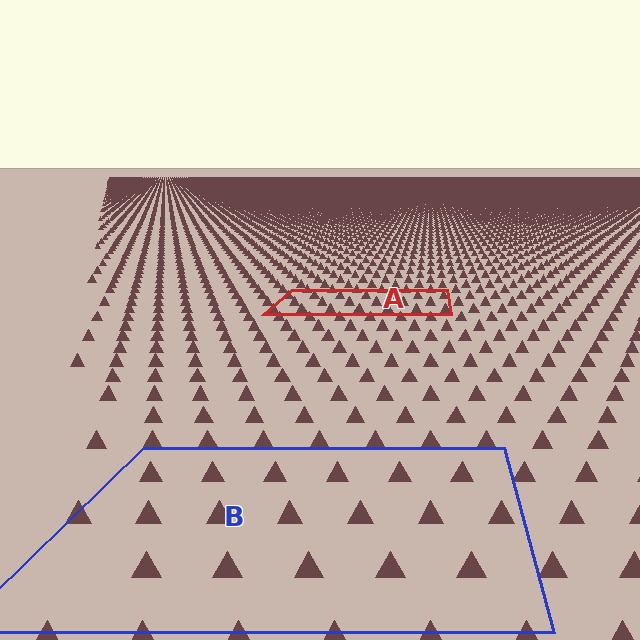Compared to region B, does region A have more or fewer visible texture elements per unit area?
Region A has more texture elements per unit area — they are packed more densely because it is farther away.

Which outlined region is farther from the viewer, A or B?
Region A is farther from the viewer — the texture elements inside it appear smaller and more densely packed.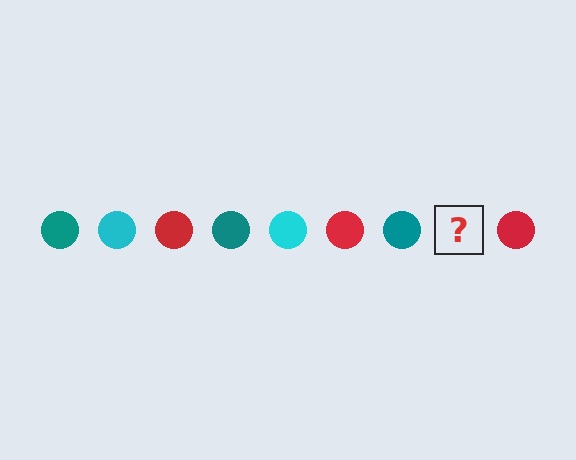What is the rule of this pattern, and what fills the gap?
The rule is that the pattern cycles through teal, cyan, red circles. The gap should be filled with a cyan circle.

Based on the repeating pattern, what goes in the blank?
The blank should be a cyan circle.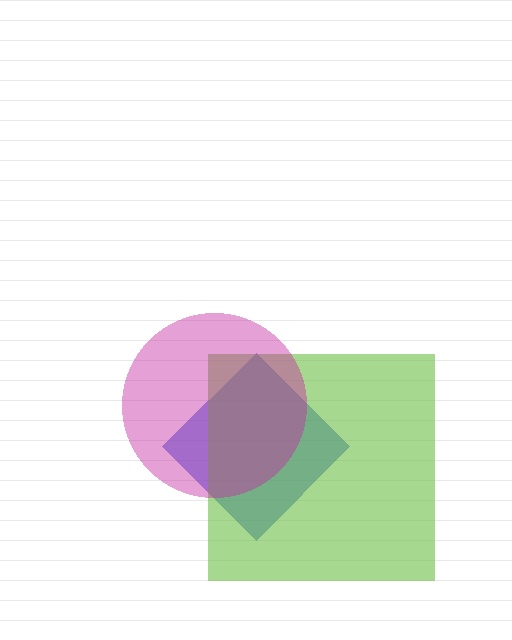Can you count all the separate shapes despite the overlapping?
Yes, there are 3 separate shapes.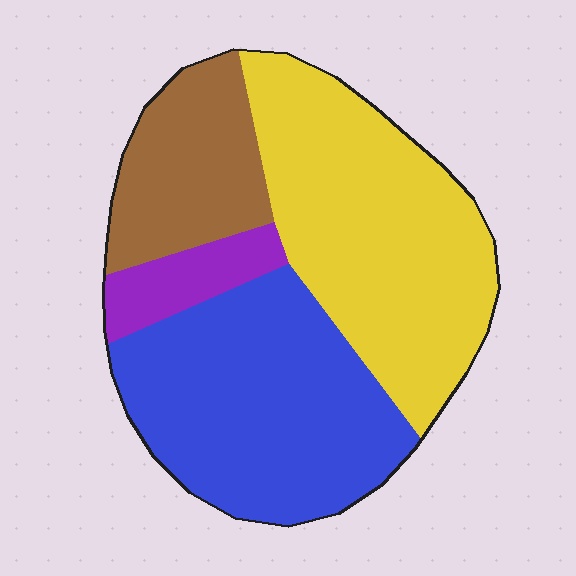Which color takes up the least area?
Purple, at roughly 5%.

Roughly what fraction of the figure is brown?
Brown takes up about one sixth (1/6) of the figure.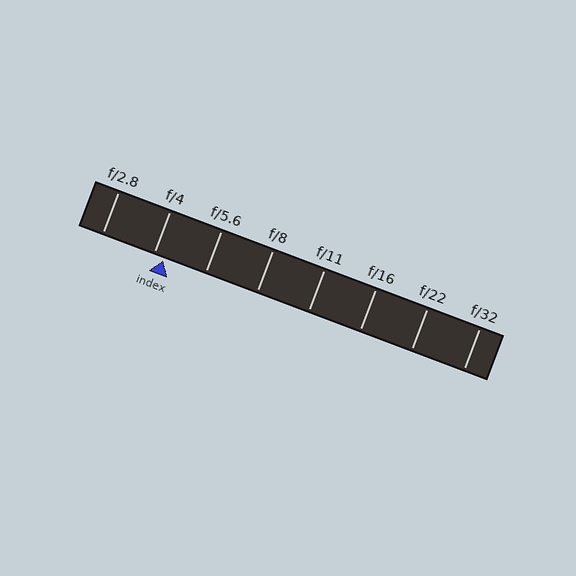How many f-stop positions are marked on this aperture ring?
There are 8 f-stop positions marked.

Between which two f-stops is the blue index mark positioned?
The index mark is between f/4 and f/5.6.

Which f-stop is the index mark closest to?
The index mark is closest to f/4.